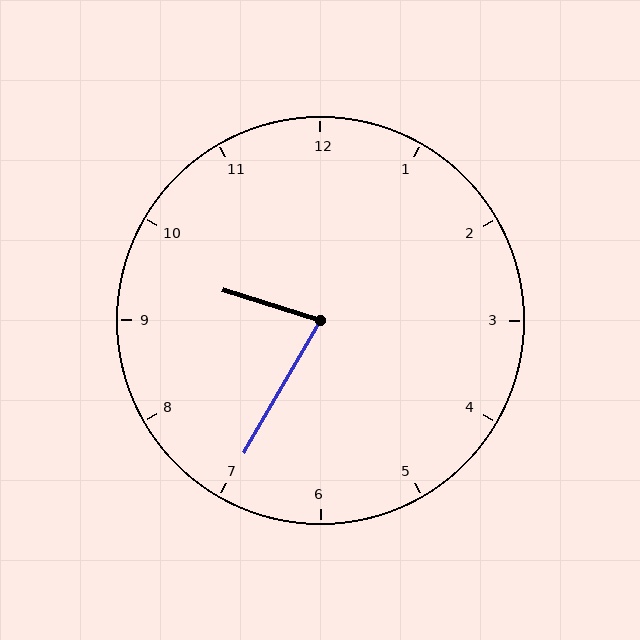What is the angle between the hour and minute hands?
Approximately 78 degrees.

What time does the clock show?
9:35.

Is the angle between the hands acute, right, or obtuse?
It is acute.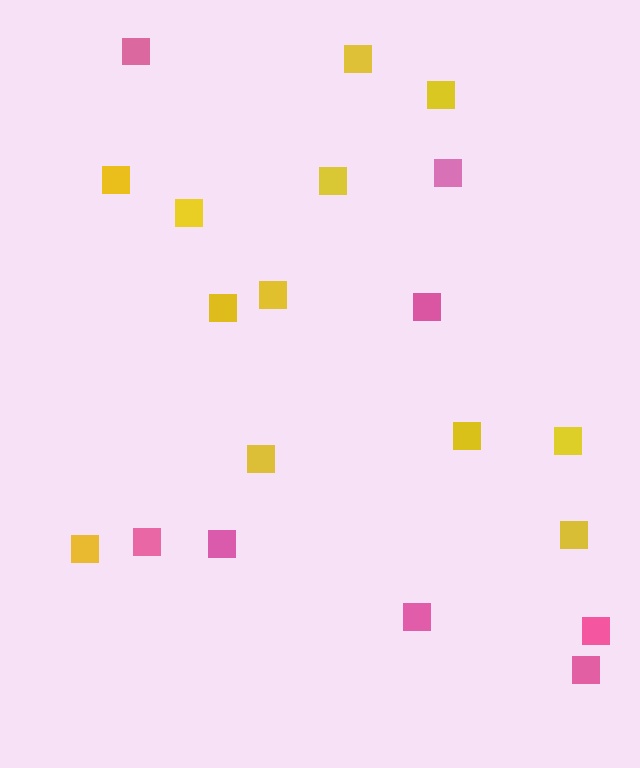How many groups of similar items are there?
There are 2 groups: one group of pink squares (8) and one group of yellow squares (12).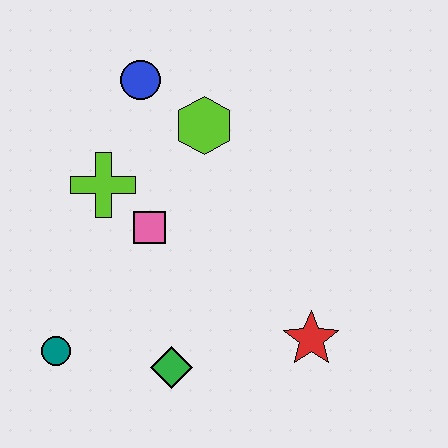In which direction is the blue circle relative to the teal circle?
The blue circle is above the teal circle.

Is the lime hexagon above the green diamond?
Yes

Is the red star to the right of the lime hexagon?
Yes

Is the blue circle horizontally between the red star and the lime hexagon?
No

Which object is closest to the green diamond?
The teal circle is closest to the green diamond.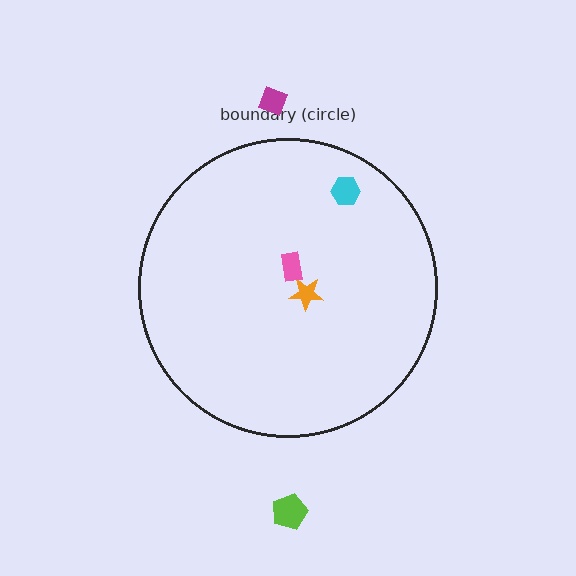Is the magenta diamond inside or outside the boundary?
Outside.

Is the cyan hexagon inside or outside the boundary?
Inside.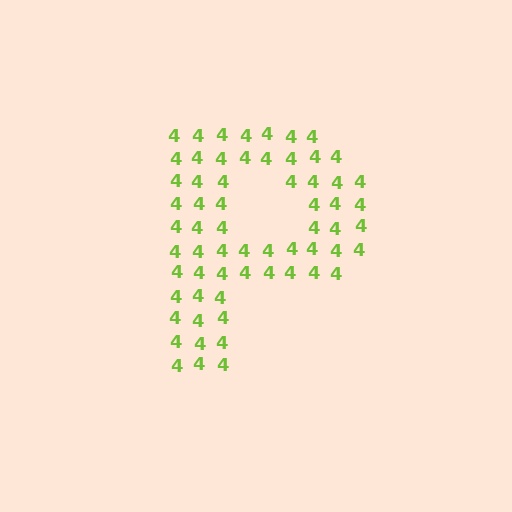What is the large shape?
The large shape is the letter P.